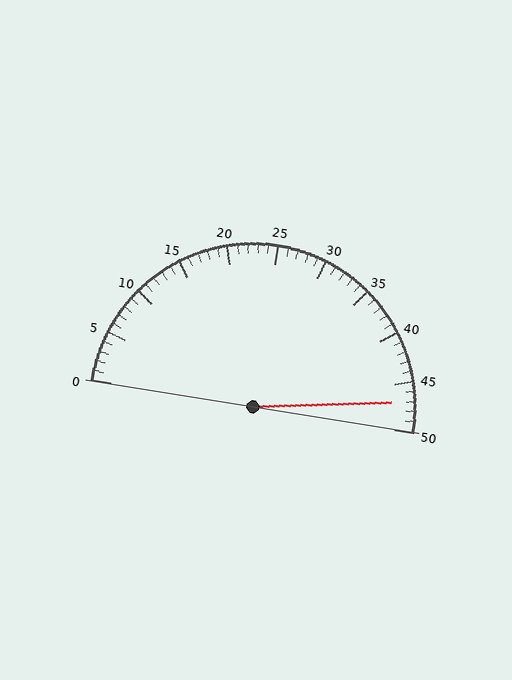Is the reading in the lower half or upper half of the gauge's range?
The reading is in the upper half of the range (0 to 50).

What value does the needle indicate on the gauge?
The needle indicates approximately 47.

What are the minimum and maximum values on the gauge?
The gauge ranges from 0 to 50.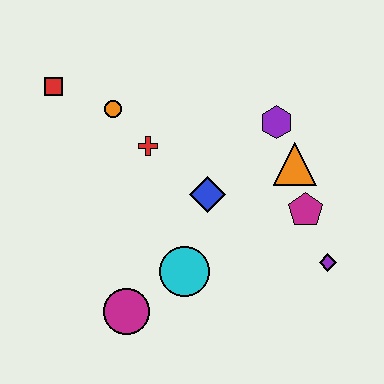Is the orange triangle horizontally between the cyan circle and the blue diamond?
No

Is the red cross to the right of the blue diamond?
No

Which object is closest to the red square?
The orange circle is closest to the red square.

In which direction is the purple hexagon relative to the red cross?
The purple hexagon is to the right of the red cross.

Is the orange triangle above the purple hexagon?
No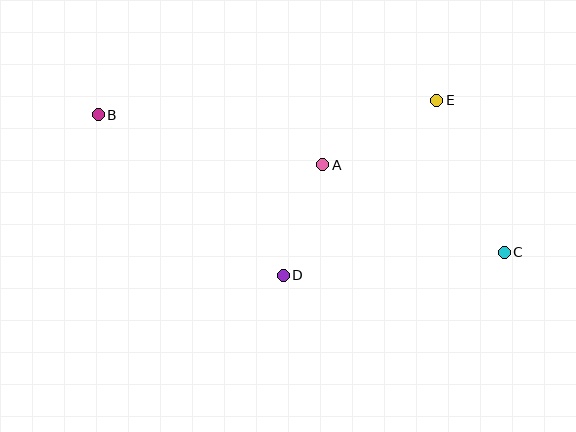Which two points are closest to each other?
Points A and D are closest to each other.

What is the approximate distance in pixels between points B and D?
The distance between B and D is approximately 245 pixels.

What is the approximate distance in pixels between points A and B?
The distance between A and B is approximately 230 pixels.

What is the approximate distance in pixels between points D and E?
The distance between D and E is approximately 233 pixels.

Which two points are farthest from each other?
Points B and C are farthest from each other.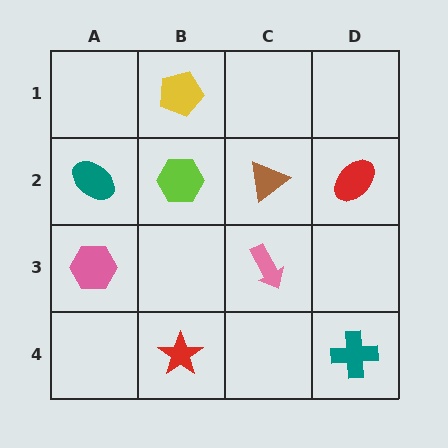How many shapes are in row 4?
2 shapes.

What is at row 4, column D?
A teal cross.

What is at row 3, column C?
A pink arrow.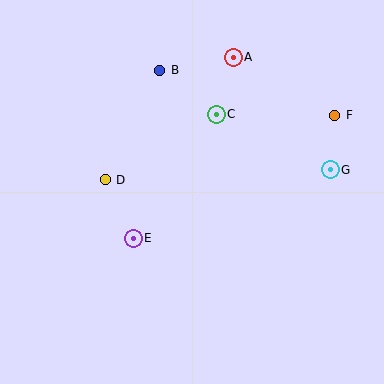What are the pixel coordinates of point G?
Point G is at (330, 170).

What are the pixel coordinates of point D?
Point D is at (105, 180).